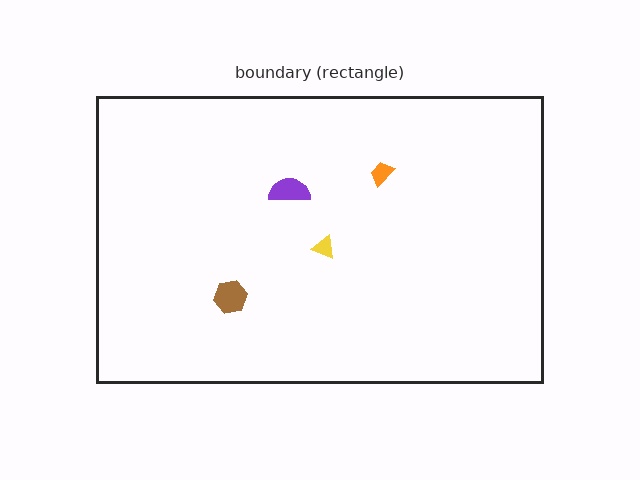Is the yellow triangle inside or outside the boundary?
Inside.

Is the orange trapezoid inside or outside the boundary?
Inside.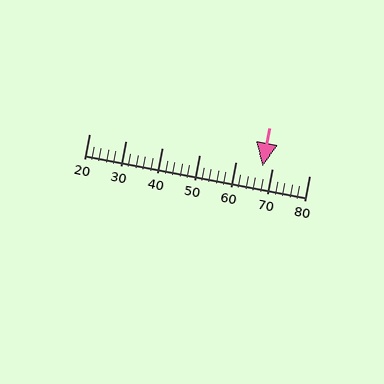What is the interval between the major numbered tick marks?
The major tick marks are spaced 10 units apart.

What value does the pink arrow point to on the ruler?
The pink arrow points to approximately 67.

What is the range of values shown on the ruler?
The ruler shows values from 20 to 80.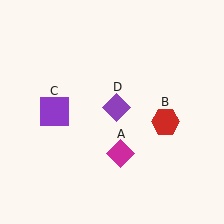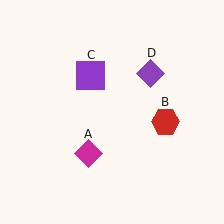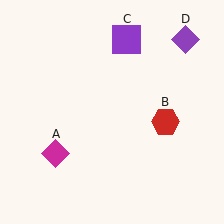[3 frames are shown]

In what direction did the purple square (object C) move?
The purple square (object C) moved up and to the right.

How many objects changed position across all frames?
3 objects changed position: magenta diamond (object A), purple square (object C), purple diamond (object D).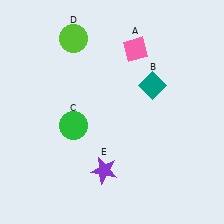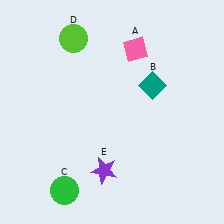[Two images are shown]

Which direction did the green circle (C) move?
The green circle (C) moved down.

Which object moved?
The green circle (C) moved down.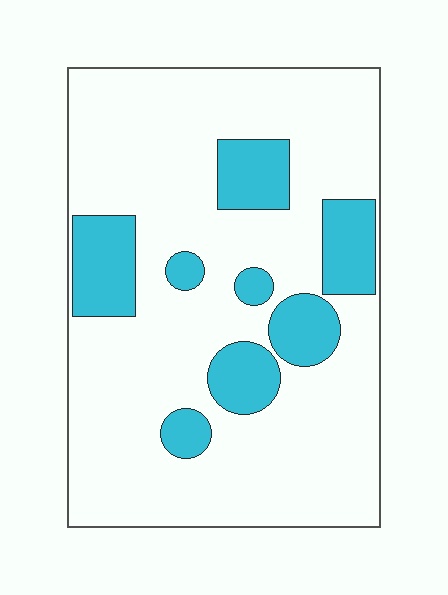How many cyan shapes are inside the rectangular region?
8.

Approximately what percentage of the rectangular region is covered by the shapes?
Approximately 20%.